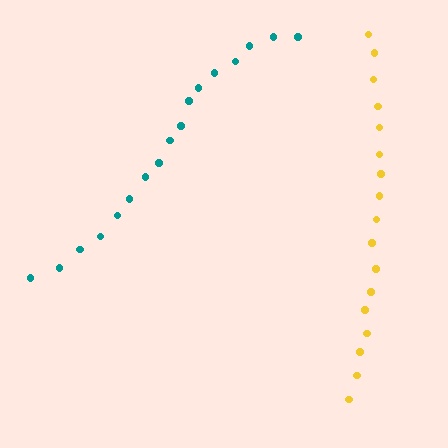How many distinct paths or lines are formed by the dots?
There are 2 distinct paths.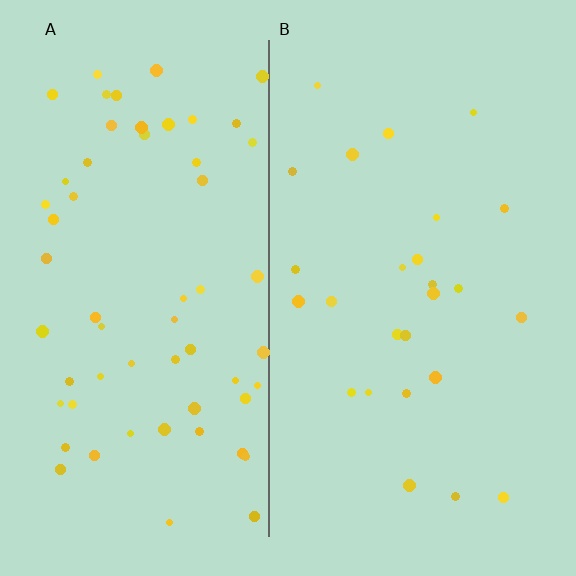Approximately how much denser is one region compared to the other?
Approximately 2.3× — region A over region B.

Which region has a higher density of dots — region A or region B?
A (the left).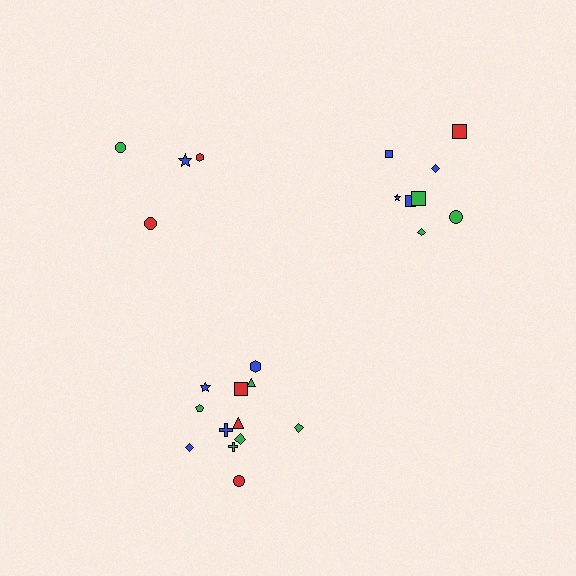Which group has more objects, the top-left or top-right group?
The top-right group.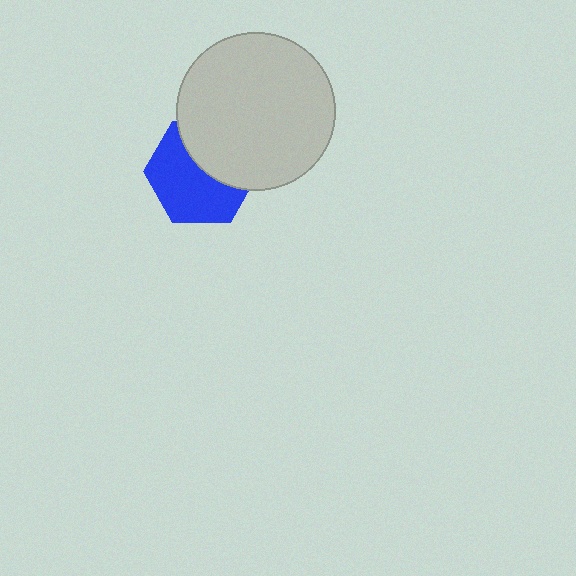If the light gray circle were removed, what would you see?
You would see the complete blue hexagon.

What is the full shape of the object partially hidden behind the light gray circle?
The partially hidden object is a blue hexagon.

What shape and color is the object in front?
The object in front is a light gray circle.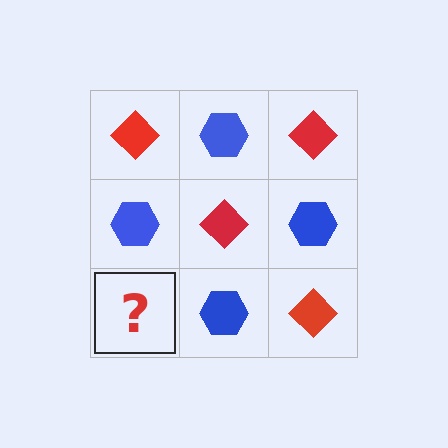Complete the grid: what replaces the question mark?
The question mark should be replaced with a red diamond.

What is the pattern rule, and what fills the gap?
The rule is that it alternates red diamond and blue hexagon in a checkerboard pattern. The gap should be filled with a red diamond.